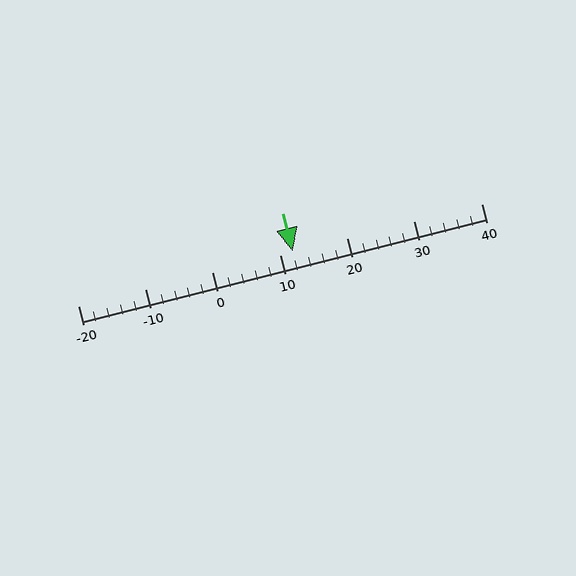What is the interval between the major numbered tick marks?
The major tick marks are spaced 10 units apart.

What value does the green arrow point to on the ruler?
The green arrow points to approximately 12.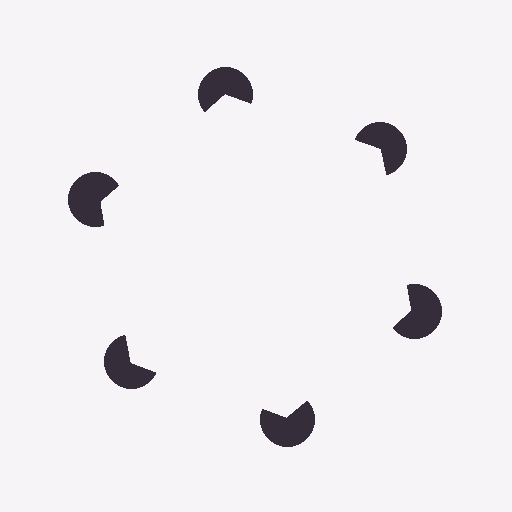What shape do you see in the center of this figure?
An illusory hexagon — its edges are inferred from the aligned wedge cuts in the pac-man discs, not physically drawn.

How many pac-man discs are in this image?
There are 6 — one at each vertex of the illusory hexagon.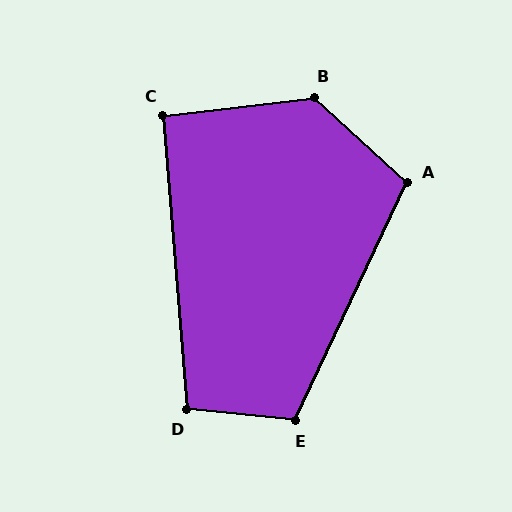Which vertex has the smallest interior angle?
C, at approximately 92 degrees.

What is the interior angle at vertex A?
Approximately 107 degrees (obtuse).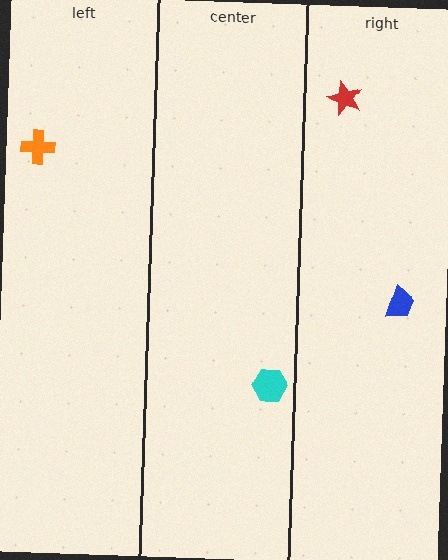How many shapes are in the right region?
2.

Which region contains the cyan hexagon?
The center region.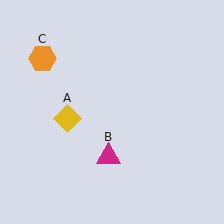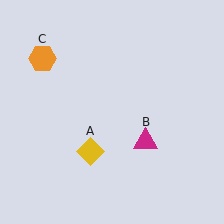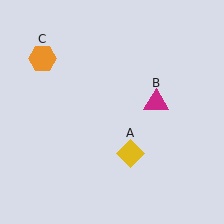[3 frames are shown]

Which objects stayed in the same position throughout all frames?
Orange hexagon (object C) remained stationary.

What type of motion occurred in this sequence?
The yellow diamond (object A), magenta triangle (object B) rotated counterclockwise around the center of the scene.